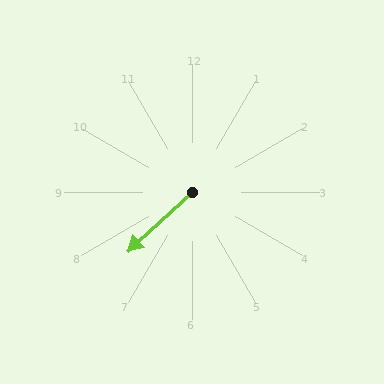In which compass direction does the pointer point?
Southwest.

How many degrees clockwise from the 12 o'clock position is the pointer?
Approximately 227 degrees.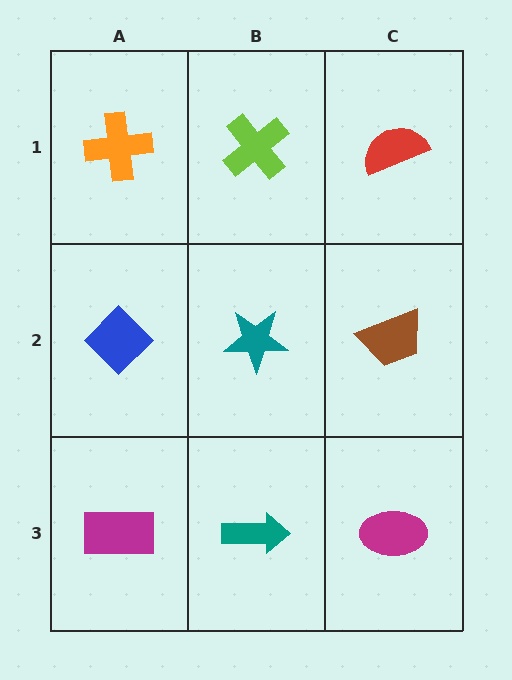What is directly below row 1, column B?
A teal star.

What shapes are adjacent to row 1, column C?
A brown trapezoid (row 2, column C), a lime cross (row 1, column B).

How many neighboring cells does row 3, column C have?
2.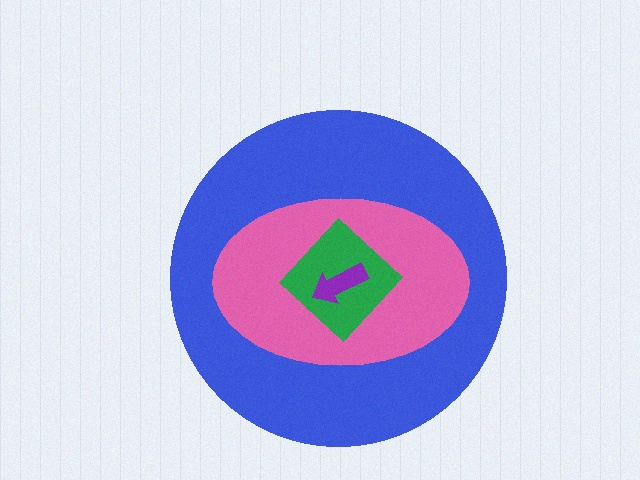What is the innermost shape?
The purple arrow.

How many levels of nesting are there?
4.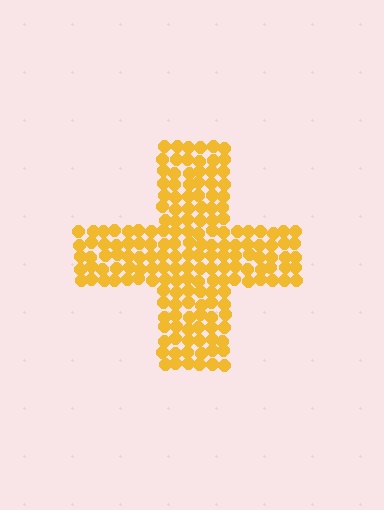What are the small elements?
The small elements are circles.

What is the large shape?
The large shape is a cross.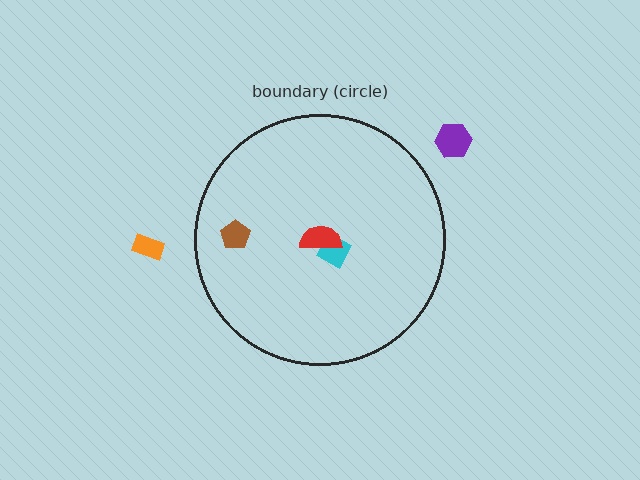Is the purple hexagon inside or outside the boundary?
Outside.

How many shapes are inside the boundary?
3 inside, 2 outside.